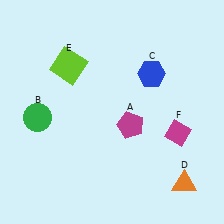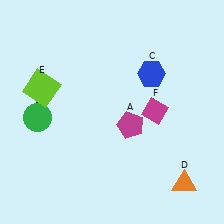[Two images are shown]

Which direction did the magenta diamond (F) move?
The magenta diamond (F) moved left.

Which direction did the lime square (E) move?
The lime square (E) moved left.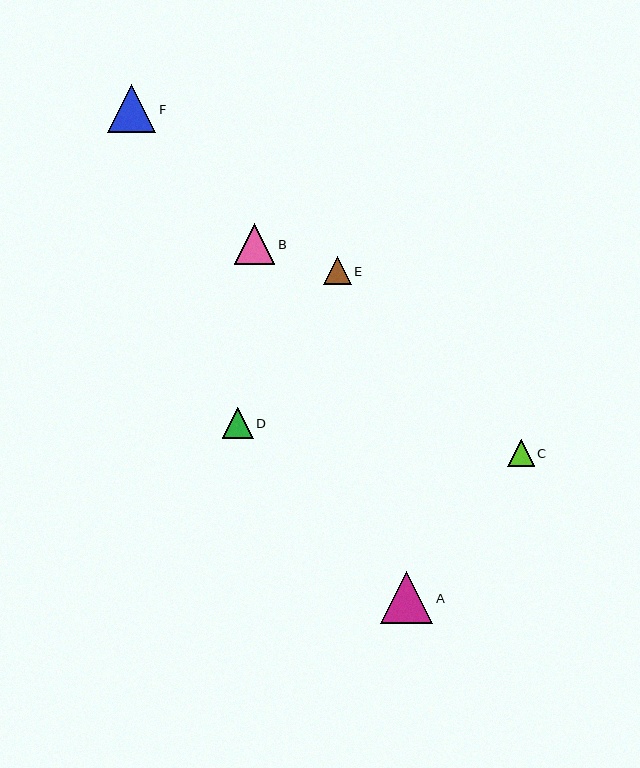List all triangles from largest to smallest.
From largest to smallest: A, F, B, D, E, C.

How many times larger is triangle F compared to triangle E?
Triangle F is approximately 1.7 times the size of triangle E.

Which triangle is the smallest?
Triangle C is the smallest with a size of approximately 27 pixels.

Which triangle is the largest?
Triangle A is the largest with a size of approximately 52 pixels.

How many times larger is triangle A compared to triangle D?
Triangle A is approximately 1.7 times the size of triangle D.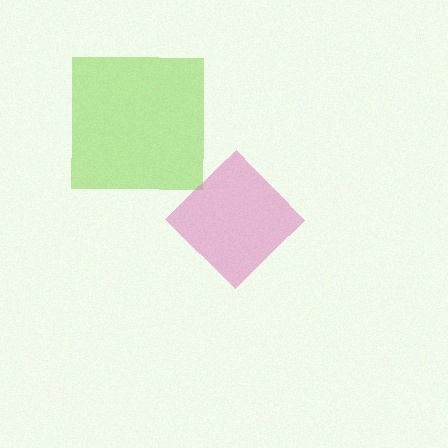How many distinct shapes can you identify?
There are 2 distinct shapes: a lime square, a pink diamond.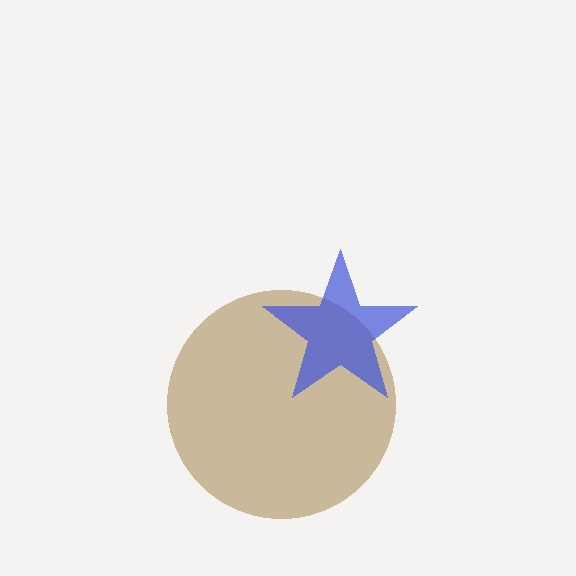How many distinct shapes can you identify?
There are 2 distinct shapes: a brown circle, a blue star.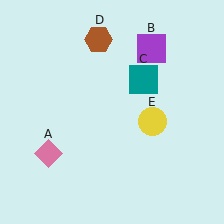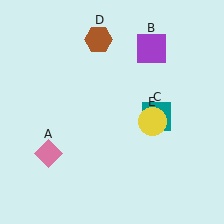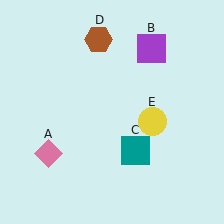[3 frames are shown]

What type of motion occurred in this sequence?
The teal square (object C) rotated clockwise around the center of the scene.